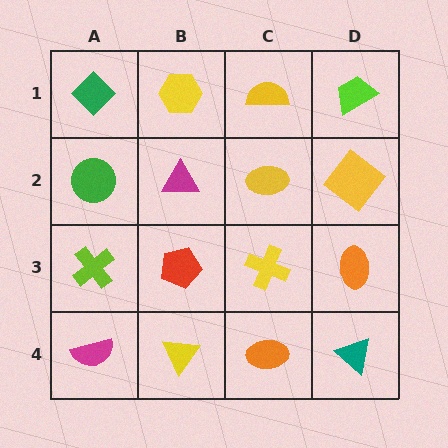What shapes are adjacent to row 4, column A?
A lime cross (row 3, column A), a yellow triangle (row 4, column B).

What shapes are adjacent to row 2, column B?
A yellow hexagon (row 1, column B), a red pentagon (row 3, column B), a green circle (row 2, column A), a yellow ellipse (row 2, column C).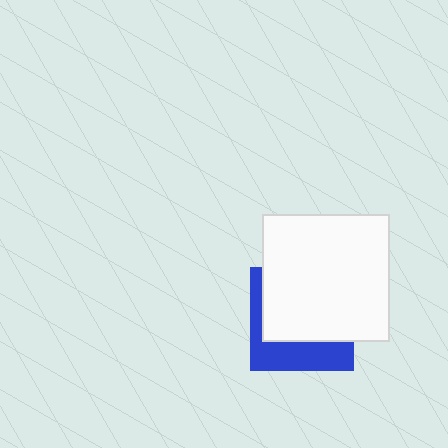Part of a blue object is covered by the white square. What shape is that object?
It is a square.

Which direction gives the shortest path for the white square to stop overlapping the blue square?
Moving up gives the shortest separation.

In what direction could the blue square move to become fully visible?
The blue square could move down. That would shift it out from behind the white square entirely.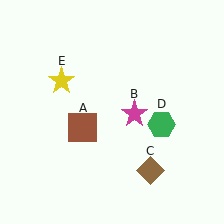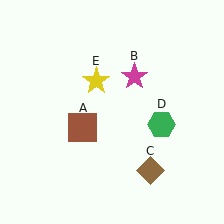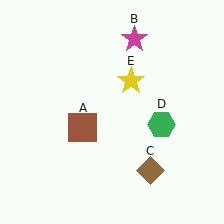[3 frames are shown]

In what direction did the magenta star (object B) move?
The magenta star (object B) moved up.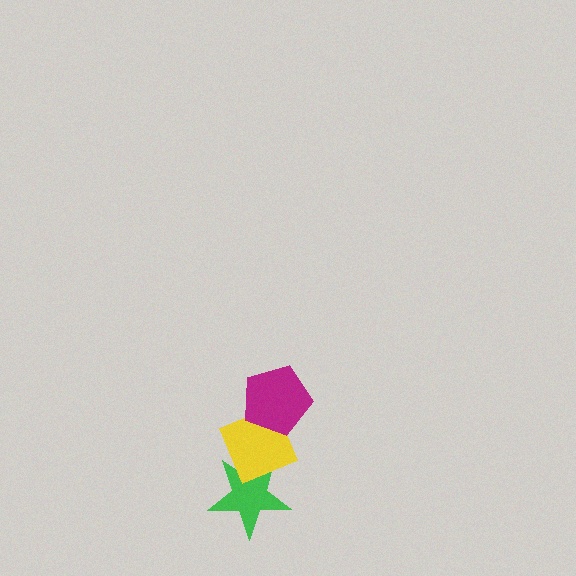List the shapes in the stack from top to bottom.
From top to bottom: the magenta pentagon, the yellow diamond, the green star.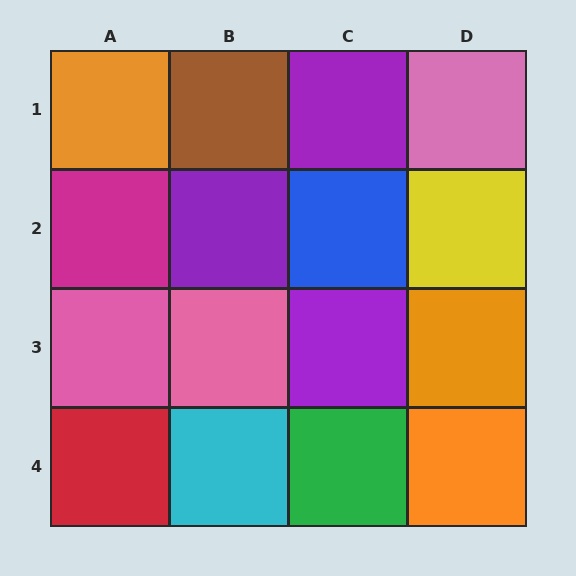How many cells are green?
1 cell is green.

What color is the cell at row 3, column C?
Purple.